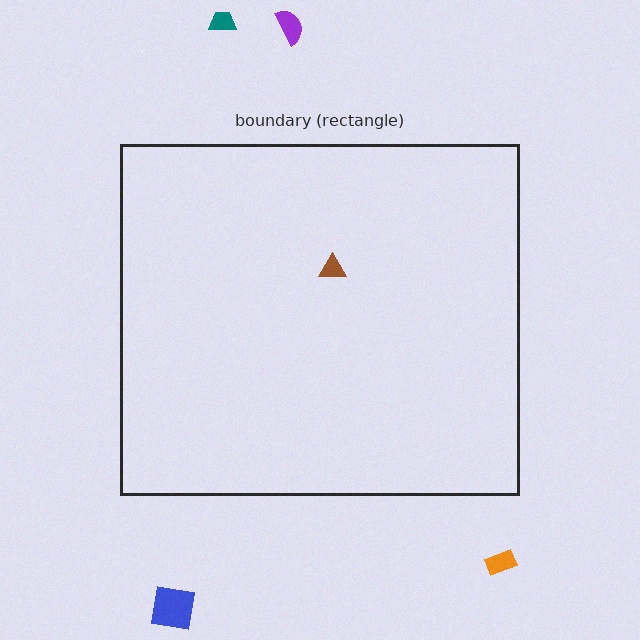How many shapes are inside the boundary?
1 inside, 4 outside.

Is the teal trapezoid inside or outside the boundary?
Outside.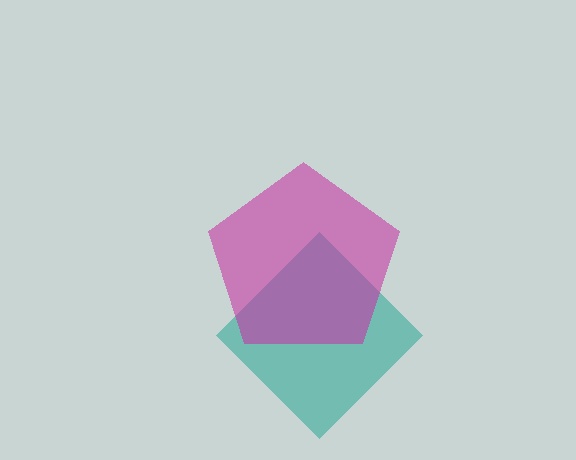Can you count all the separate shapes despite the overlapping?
Yes, there are 2 separate shapes.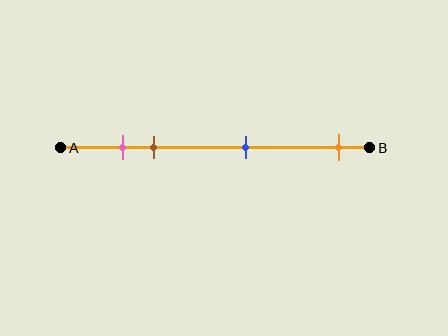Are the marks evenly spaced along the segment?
No, the marks are not evenly spaced.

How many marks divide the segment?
There are 4 marks dividing the segment.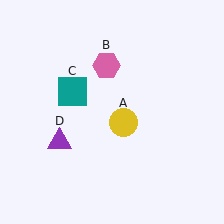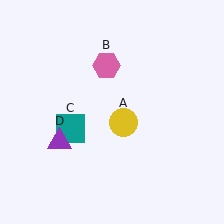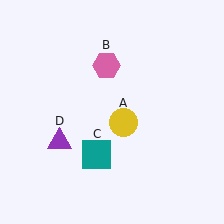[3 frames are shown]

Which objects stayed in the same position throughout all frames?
Yellow circle (object A) and pink hexagon (object B) and purple triangle (object D) remained stationary.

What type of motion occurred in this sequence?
The teal square (object C) rotated counterclockwise around the center of the scene.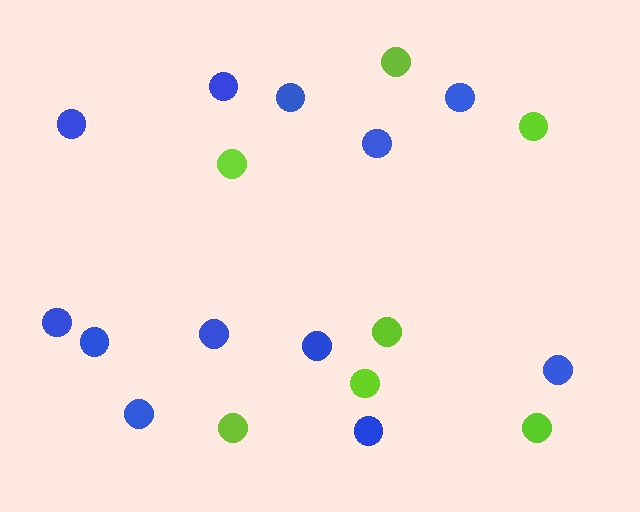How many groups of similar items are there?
There are 2 groups: one group of blue circles (12) and one group of lime circles (7).